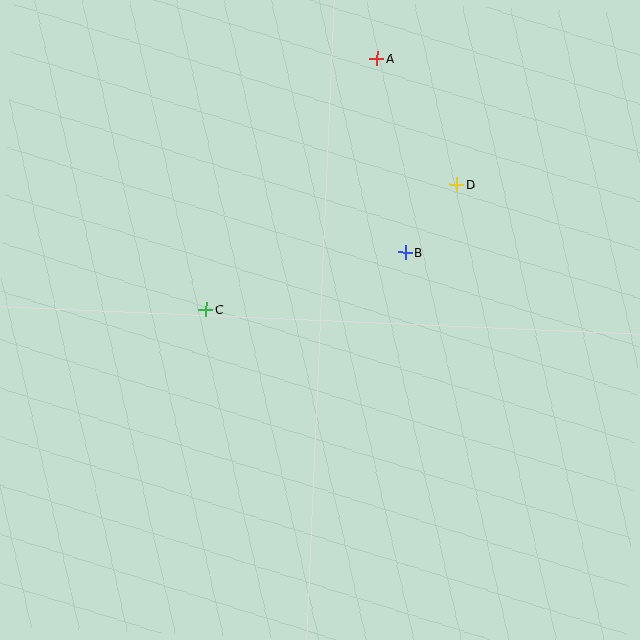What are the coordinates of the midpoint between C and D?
The midpoint between C and D is at (332, 247).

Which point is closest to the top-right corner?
Point D is closest to the top-right corner.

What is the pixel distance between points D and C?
The distance between D and C is 280 pixels.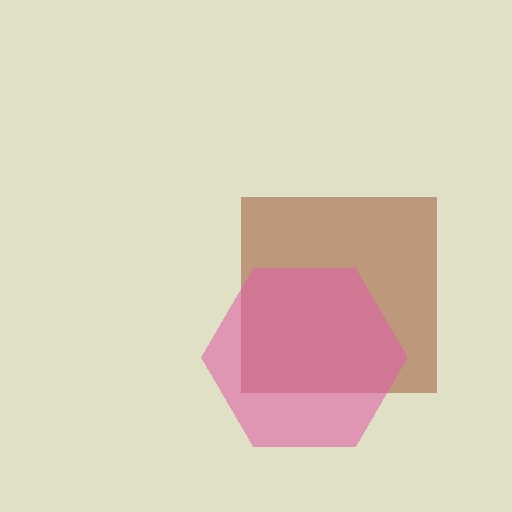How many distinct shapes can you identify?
There are 2 distinct shapes: a brown square, a pink hexagon.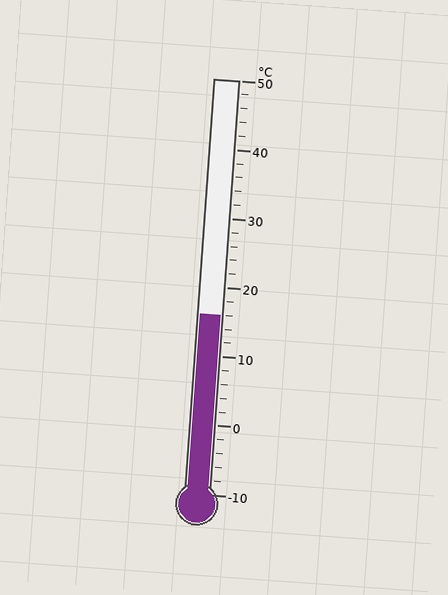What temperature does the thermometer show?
The thermometer shows approximately 16°C.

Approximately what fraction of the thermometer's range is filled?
The thermometer is filled to approximately 45% of its range.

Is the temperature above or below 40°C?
The temperature is below 40°C.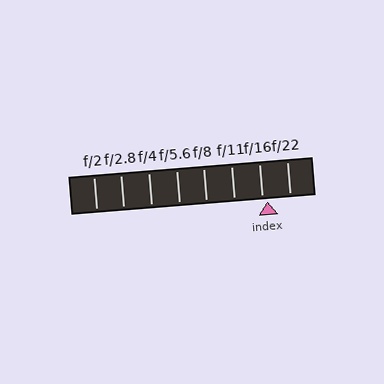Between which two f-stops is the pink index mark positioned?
The index mark is between f/16 and f/22.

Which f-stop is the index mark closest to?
The index mark is closest to f/16.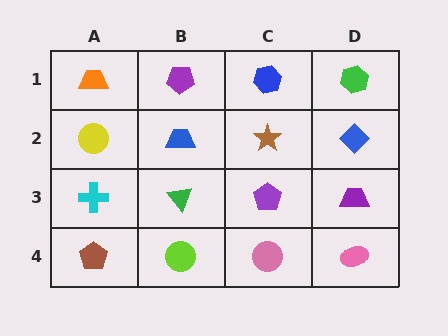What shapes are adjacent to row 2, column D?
A green hexagon (row 1, column D), a purple trapezoid (row 3, column D), a brown star (row 2, column C).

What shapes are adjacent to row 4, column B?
A green triangle (row 3, column B), a brown pentagon (row 4, column A), a pink circle (row 4, column C).